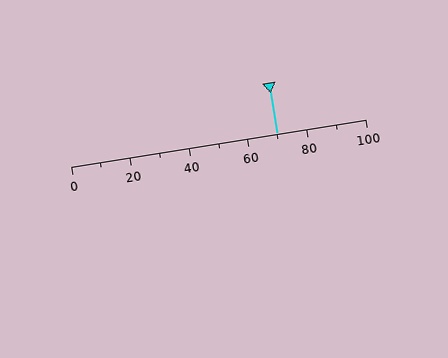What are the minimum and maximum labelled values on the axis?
The axis runs from 0 to 100.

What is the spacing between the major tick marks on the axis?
The major ticks are spaced 20 apart.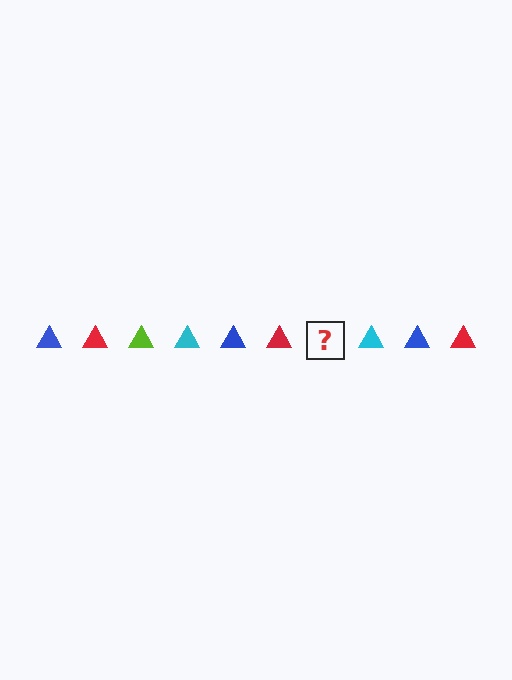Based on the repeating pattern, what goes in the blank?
The blank should be a lime triangle.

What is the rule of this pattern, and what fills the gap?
The rule is that the pattern cycles through blue, red, lime, cyan triangles. The gap should be filled with a lime triangle.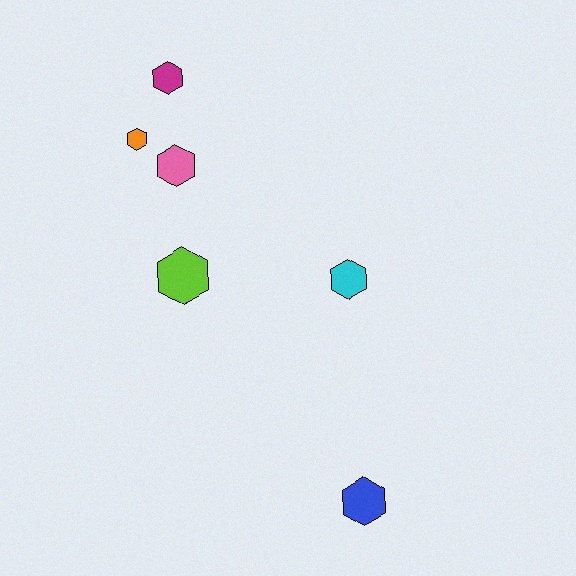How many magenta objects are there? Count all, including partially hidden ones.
There is 1 magenta object.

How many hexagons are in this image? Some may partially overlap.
There are 6 hexagons.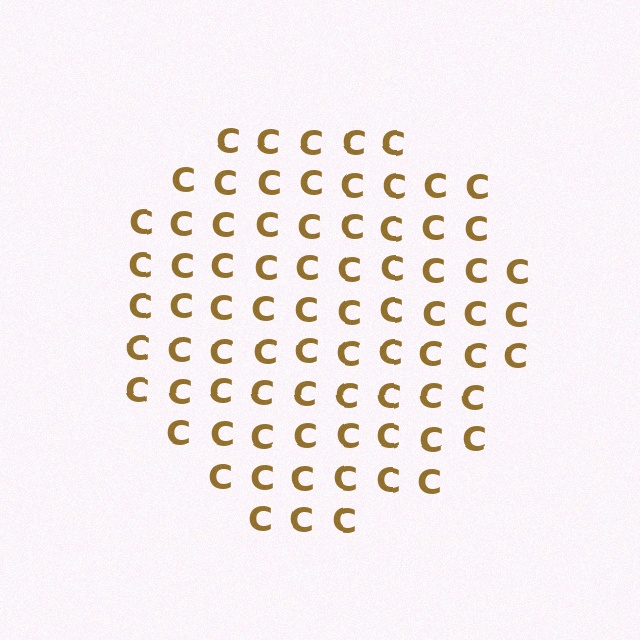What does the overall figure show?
The overall figure shows a circle.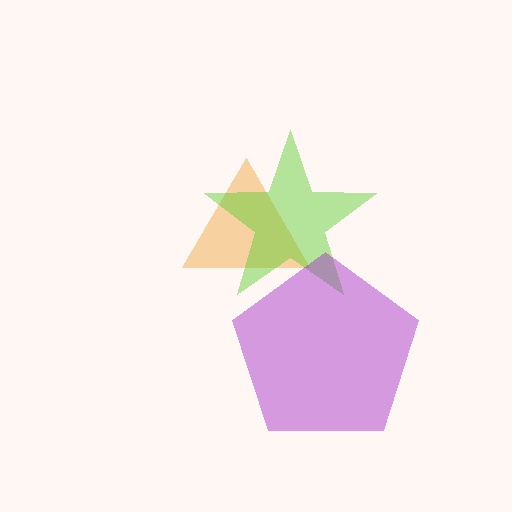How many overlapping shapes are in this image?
There are 3 overlapping shapes in the image.